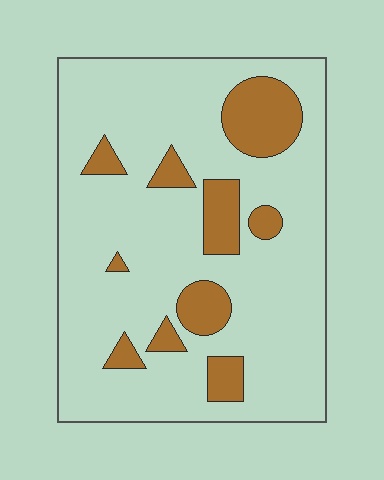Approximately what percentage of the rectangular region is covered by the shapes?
Approximately 15%.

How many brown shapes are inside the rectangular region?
10.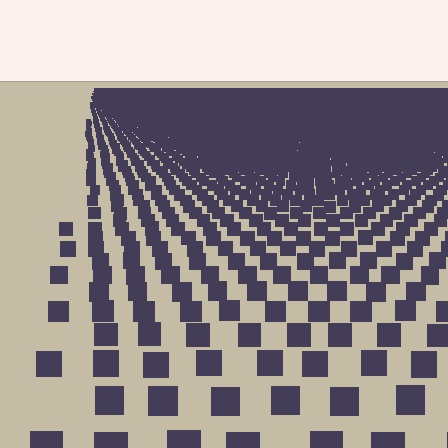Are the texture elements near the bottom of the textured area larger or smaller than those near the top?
Larger. Near the bottom, elements are closer to the viewer and appear at a bigger on-screen size.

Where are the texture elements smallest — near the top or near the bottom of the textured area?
Near the top.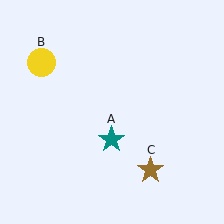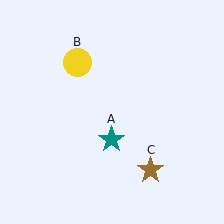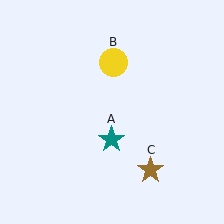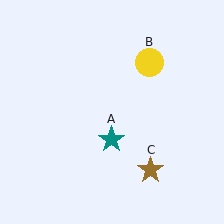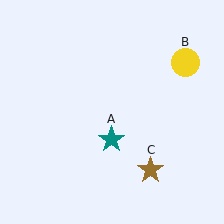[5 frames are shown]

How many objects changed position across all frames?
1 object changed position: yellow circle (object B).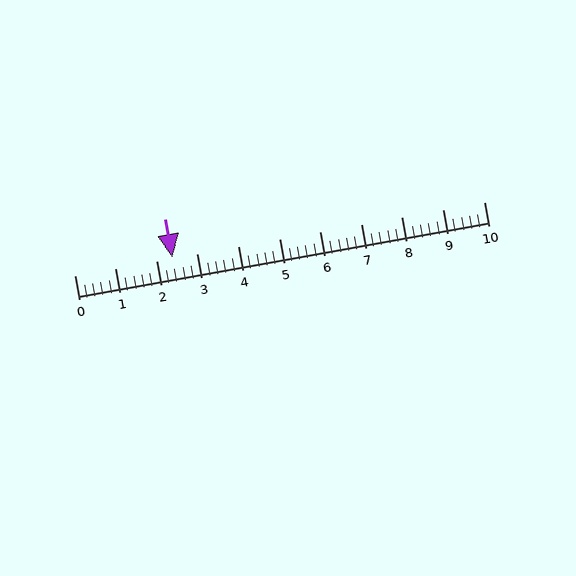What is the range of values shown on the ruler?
The ruler shows values from 0 to 10.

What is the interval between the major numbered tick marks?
The major tick marks are spaced 1 units apart.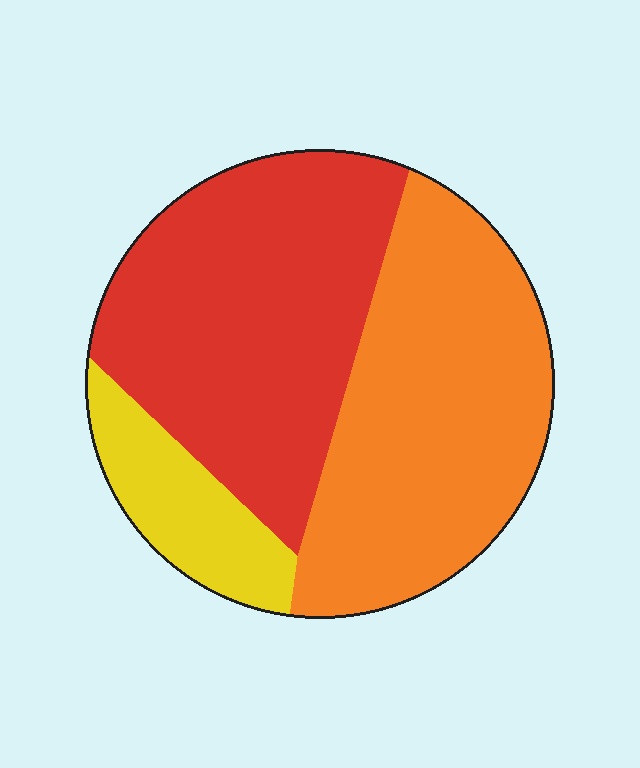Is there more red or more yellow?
Red.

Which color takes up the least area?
Yellow, at roughly 15%.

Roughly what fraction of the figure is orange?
Orange takes up between a third and a half of the figure.